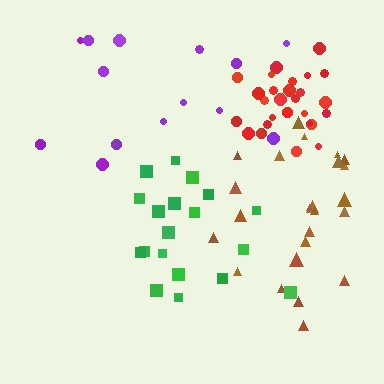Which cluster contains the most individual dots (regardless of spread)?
Red (27).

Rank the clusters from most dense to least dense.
red, green, brown, purple.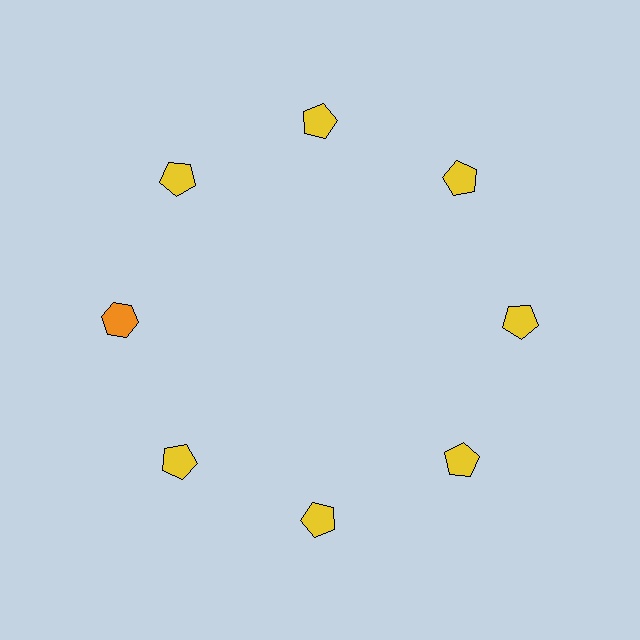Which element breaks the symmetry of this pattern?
The orange hexagon at roughly the 9 o'clock position breaks the symmetry. All other shapes are yellow pentagons.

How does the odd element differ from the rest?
It differs in both color (orange instead of yellow) and shape (hexagon instead of pentagon).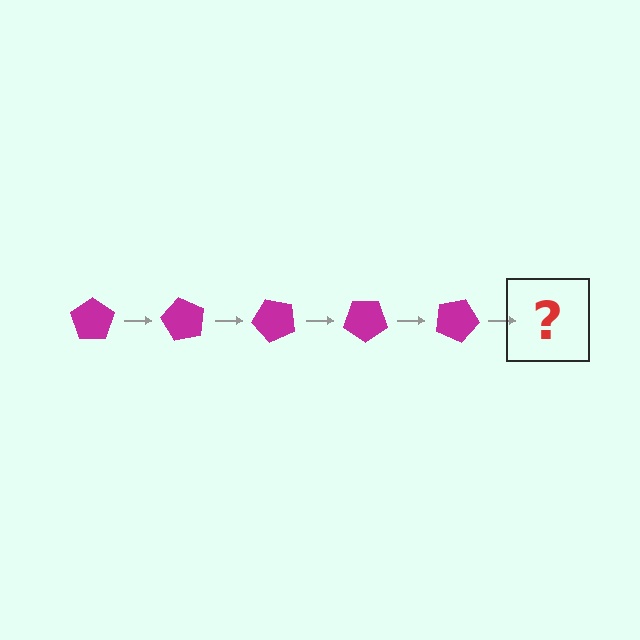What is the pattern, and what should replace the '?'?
The pattern is that the pentagon rotates 60 degrees each step. The '?' should be a magenta pentagon rotated 300 degrees.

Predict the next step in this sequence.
The next step is a magenta pentagon rotated 300 degrees.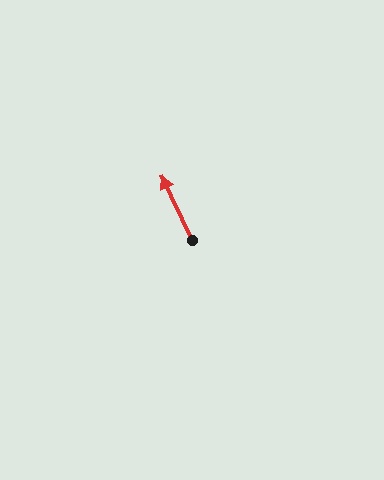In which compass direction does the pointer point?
Northwest.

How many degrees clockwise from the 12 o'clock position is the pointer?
Approximately 335 degrees.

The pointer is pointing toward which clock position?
Roughly 11 o'clock.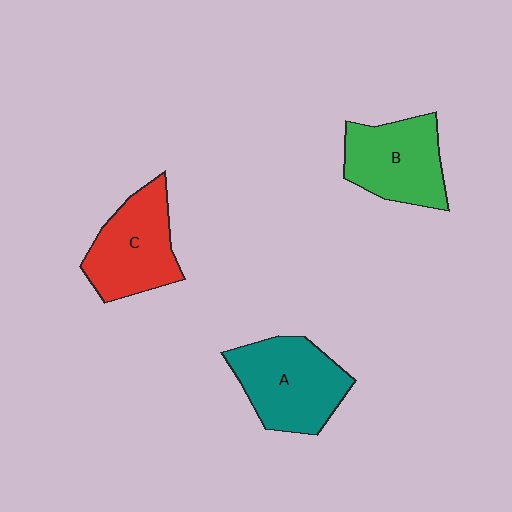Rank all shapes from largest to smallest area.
From largest to smallest: A (teal), C (red), B (green).